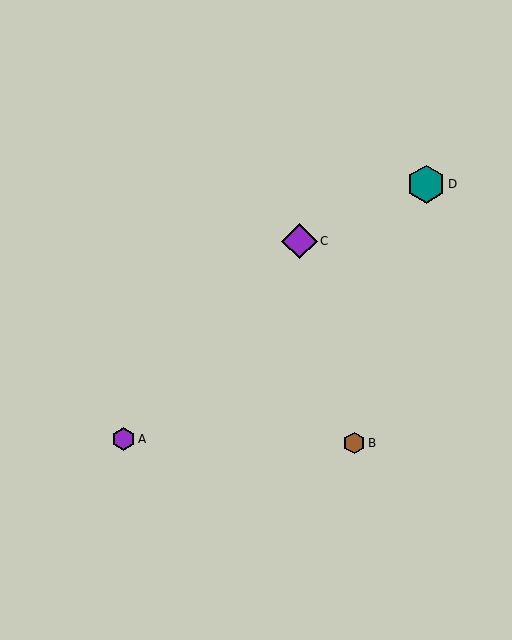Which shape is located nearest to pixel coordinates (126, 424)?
The purple hexagon (labeled A) at (124, 439) is nearest to that location.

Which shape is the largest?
The teal hexagon (labeled D) is the largest.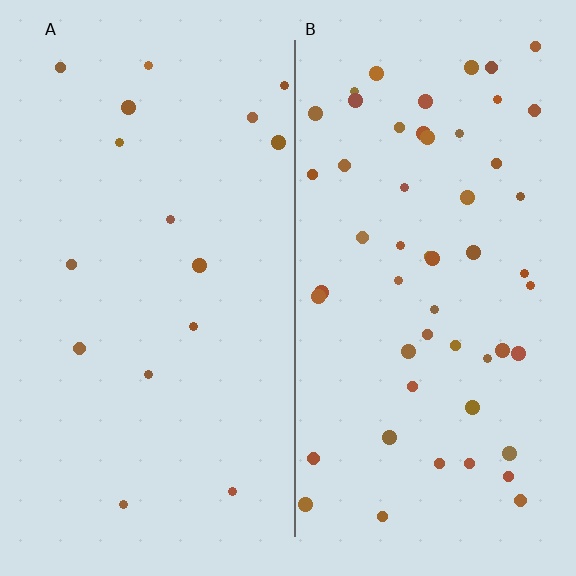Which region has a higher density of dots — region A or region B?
B (the right).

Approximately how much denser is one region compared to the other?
Approximately 3.5× — region B over region A.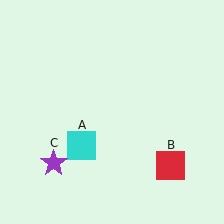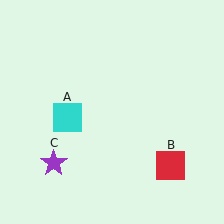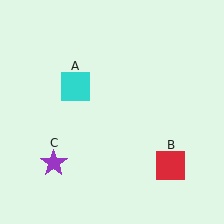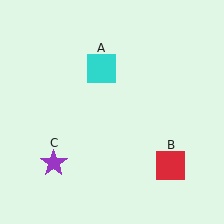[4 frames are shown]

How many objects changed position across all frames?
1 object changed position: cyan square (object A).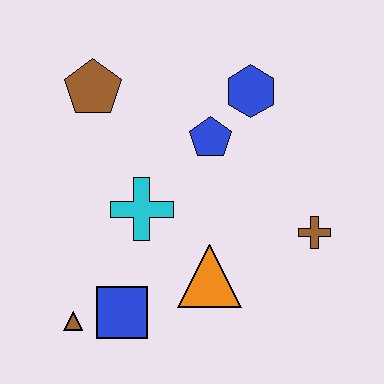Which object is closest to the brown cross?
The orange triangle is closest to the brown cross.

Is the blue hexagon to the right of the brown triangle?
Yes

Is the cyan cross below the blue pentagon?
Yes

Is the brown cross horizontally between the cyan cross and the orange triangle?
No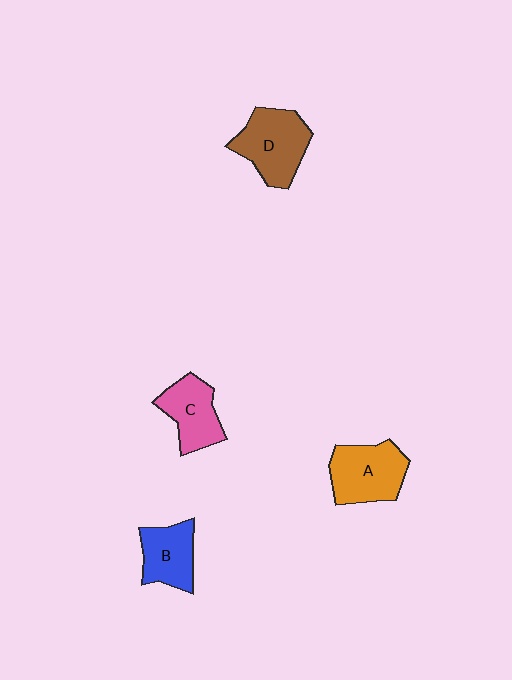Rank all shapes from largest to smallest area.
From largest to smallest: D (brown), A (orange), C (pink), B (blue).